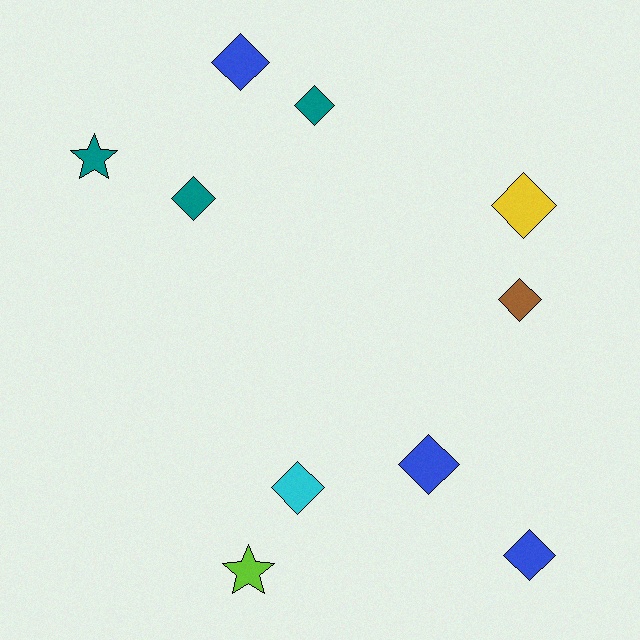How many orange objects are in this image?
There are no orange objects.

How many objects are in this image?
There are 10 objects.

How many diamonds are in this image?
There are 8 diamonds.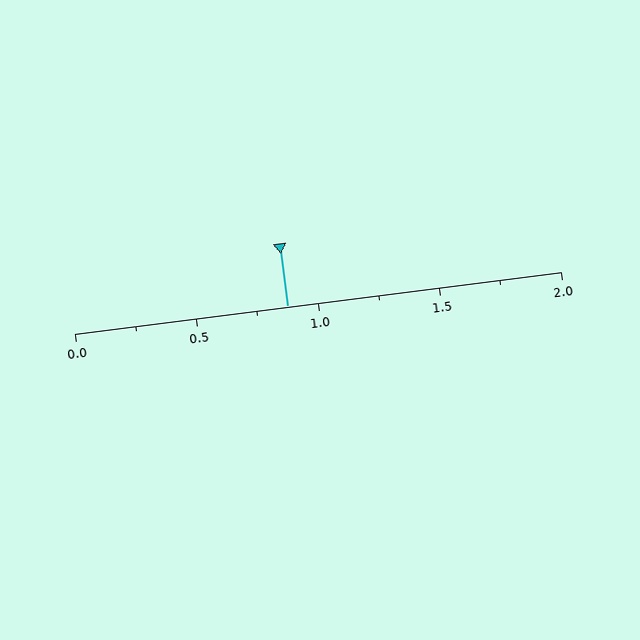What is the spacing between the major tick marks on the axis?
The major ticks are spaced 0.5 apart.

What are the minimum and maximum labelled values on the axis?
The axis runs from 0.0 to 2.0.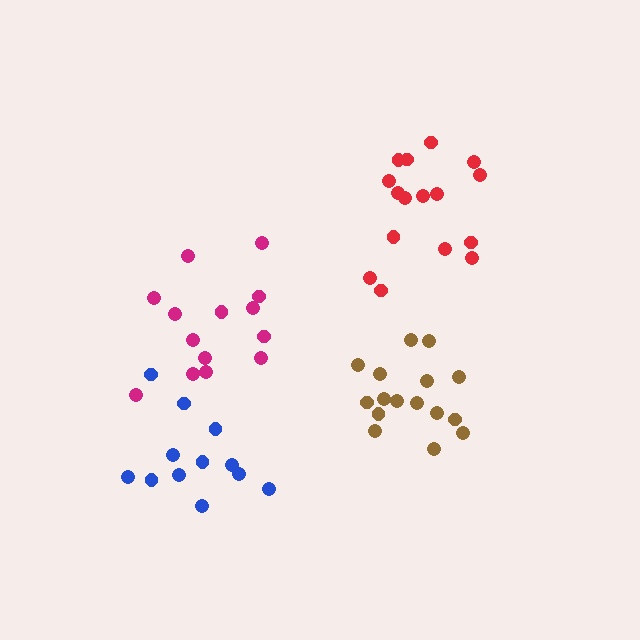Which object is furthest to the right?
The red cluster is rightmost.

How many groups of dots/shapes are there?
There are 4 groups.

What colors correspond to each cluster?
The clusters are colored: brown, blue, red, magenta.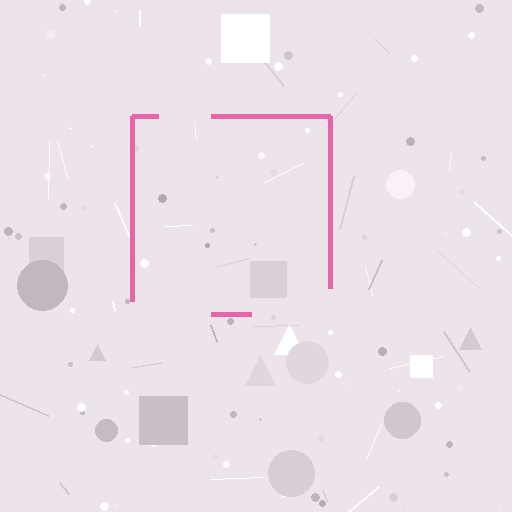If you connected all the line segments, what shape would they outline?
They would outline a square.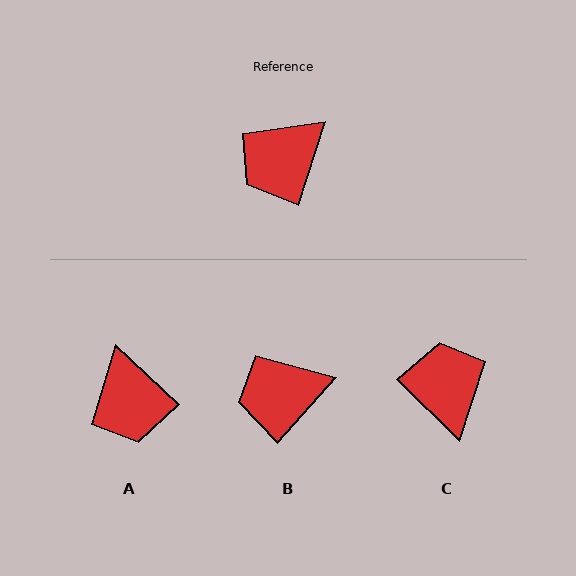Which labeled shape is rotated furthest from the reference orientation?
C, about 117 degrees away.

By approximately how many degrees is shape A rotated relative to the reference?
Approximately 65 degrees counter-clockwise.